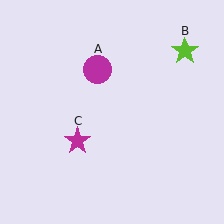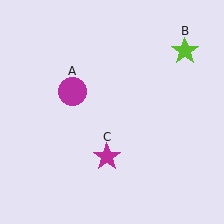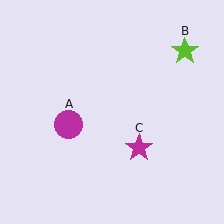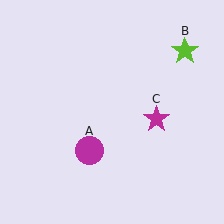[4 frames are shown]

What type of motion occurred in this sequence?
The magenta circle (object A), magenta star (object C) rotated counterclockwise around the center of the scene.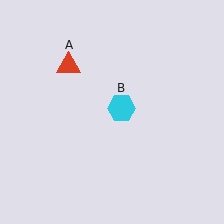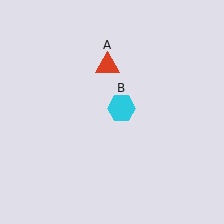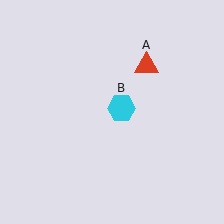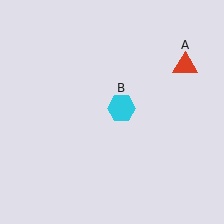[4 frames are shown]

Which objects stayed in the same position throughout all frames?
Cyan hexagon (object B) remained stationary.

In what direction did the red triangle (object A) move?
The red triangle (object A) moved right.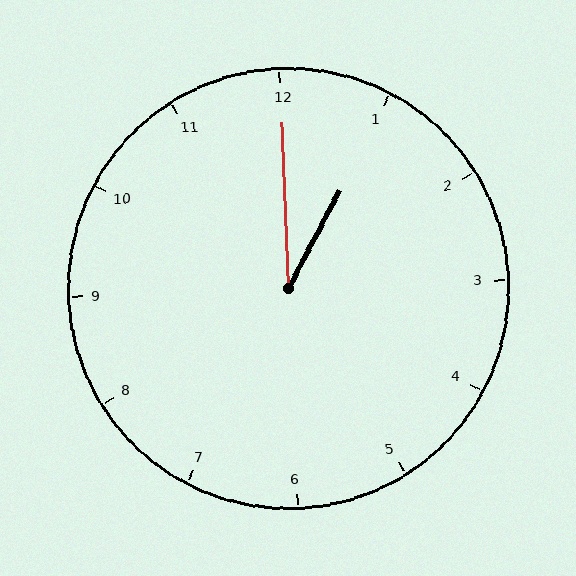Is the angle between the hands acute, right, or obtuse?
It is acute.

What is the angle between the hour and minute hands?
Approximately 30 degrees.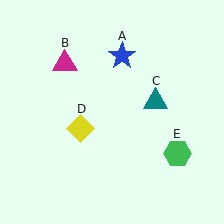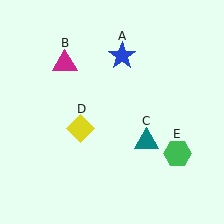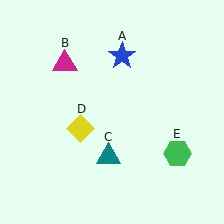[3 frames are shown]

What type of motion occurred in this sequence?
The teal triangle (object C) rotated clockwise around the center of the scene.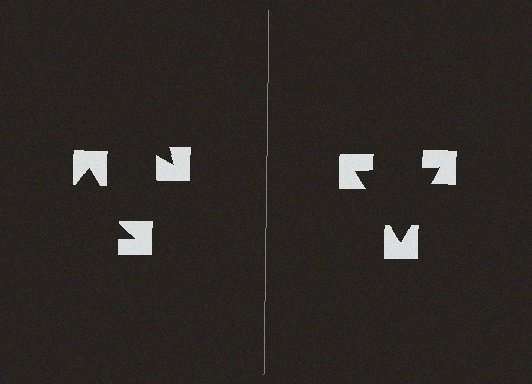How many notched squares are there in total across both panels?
6 — 3 on each side.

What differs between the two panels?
The notched squares are positioned identically on both sides; only the wedge orientations differ. On the right they align to a triangle; on the left they are misaligned.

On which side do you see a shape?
An illusory triangle appears on the right side. On the left side the wedge cuts are rotated, so no coherent shape forms.